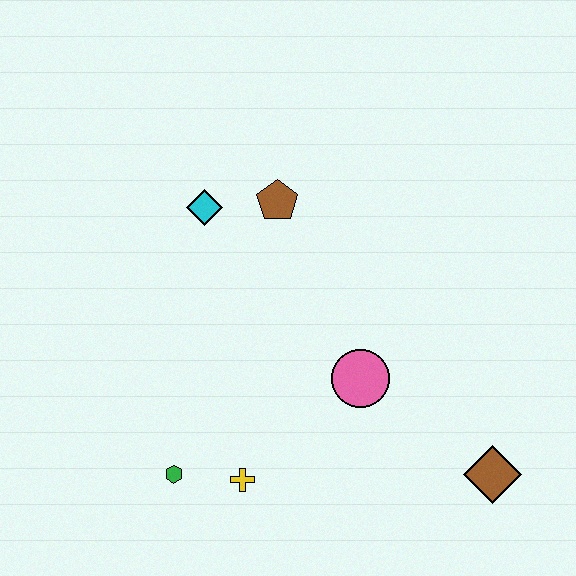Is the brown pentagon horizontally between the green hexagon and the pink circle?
Yes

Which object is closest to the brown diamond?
The pink circle is closest to the brown diamond.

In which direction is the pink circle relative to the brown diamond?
The pink circle is to the left of the brown diamond.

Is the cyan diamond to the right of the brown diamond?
No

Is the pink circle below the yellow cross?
No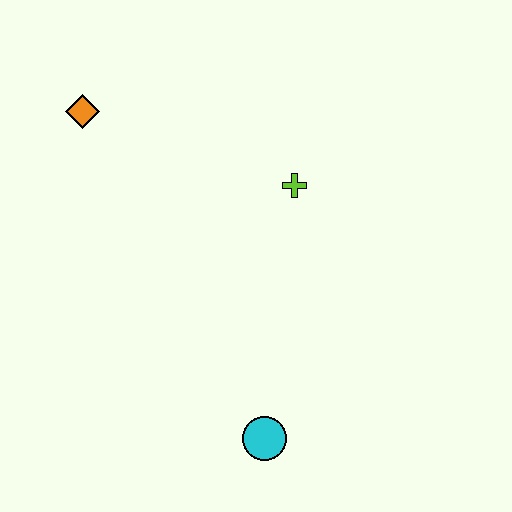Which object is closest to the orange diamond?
The lime cross is closest to the orange diamond.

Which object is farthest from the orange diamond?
The cyan circle is farthest from the orange diamond.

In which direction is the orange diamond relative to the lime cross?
The orange diamond is to the left of the lime cross.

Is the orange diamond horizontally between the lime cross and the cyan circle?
No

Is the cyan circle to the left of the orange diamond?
No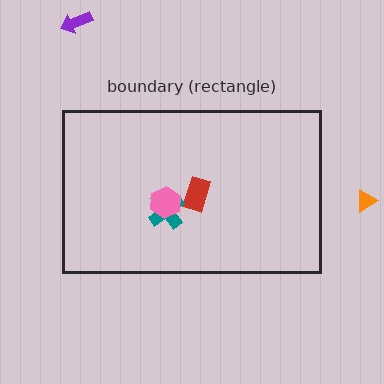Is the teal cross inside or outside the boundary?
Inside.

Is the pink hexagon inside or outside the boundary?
Inside.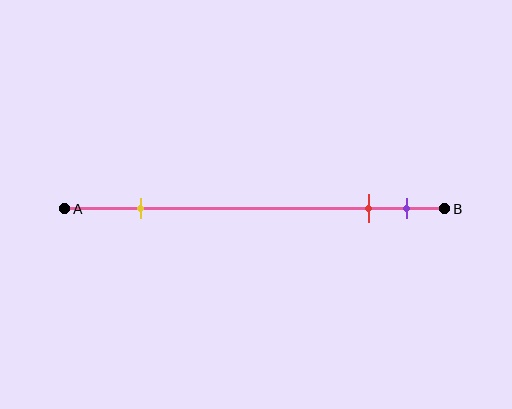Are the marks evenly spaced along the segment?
No, the marks are not evenly spaced.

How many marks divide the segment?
There are 3 marks dividing the segment.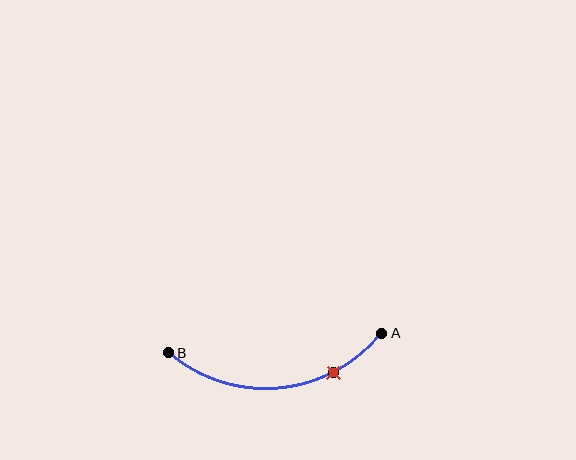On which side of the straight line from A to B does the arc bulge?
The arc bulges below the straight line connecting A and B.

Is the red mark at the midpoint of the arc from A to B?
No. The red mark lies on the arc but is closer to endpoint A. The arc midpoint would be at the point on the curve equidistant along the arc from both A and B.